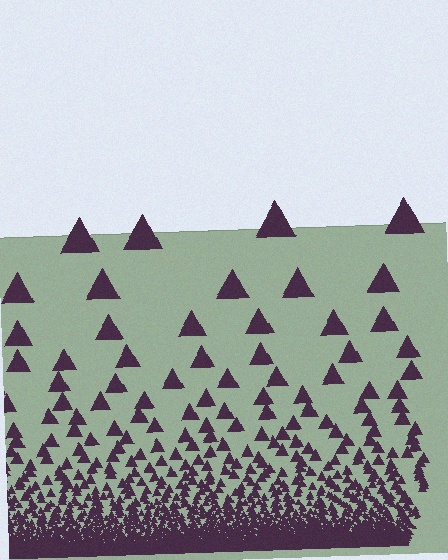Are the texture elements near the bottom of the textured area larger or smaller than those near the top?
Smaller. The gradient is inverted — elements near the bottom are smaller and denser.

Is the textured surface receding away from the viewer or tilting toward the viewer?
The surface appears to tilt toward the viewer. Texture elements get larger and sparser toward the top.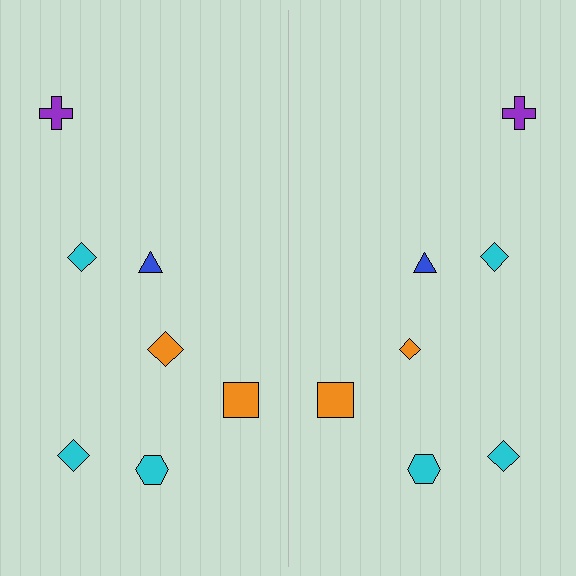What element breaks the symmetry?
The orange diamond on the right side has a different size than its mirror counterpart.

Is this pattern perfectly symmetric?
No, the pattern is not perfectly symmetric. The orange diamond on the right side has a different size than its mirror counterpart.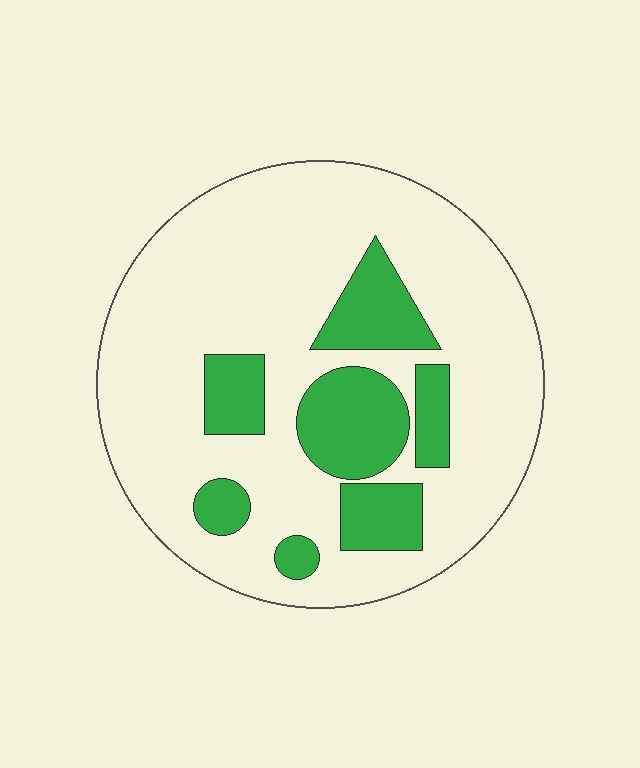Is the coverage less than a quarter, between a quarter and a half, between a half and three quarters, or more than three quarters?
Less than a quarter.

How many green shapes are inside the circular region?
7.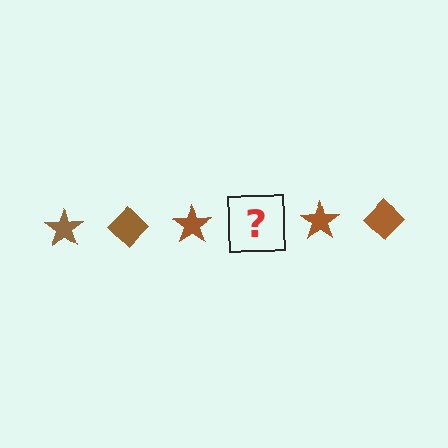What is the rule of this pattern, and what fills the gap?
The rule is that the pattern cycles through star, diamond shapes in brown. The gap should be filled with a brown diamond.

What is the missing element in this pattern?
The missing element is a brown diamond.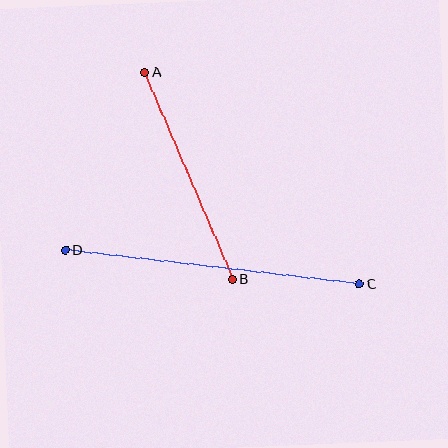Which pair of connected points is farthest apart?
Points C and D are farthest apart.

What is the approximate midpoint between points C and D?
The midpoint is at approximately (212, 267) pixels.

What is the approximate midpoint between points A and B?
The midpoint is at approximately (189, 176) pixels.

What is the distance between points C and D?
The distance is approximately 296 pixels.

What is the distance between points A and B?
The distance is approximately 225 pixels.